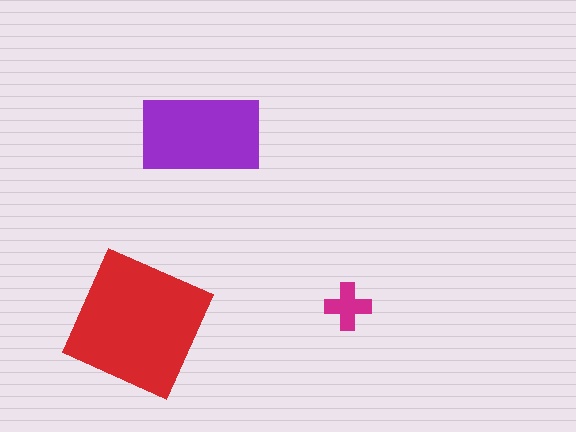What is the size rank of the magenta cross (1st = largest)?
3rd.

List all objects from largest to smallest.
The red square, the purple rectangle, the magenta cross.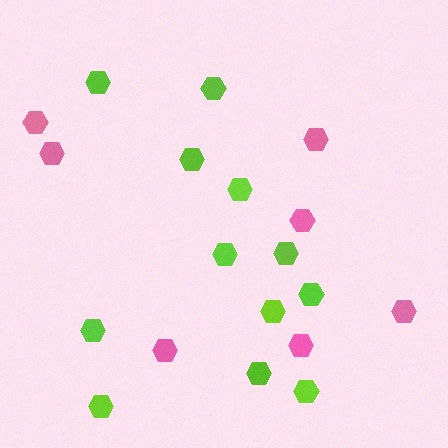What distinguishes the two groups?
There are 2 groups: one group of lime hexagons (12) and one group of pink hexagons (7).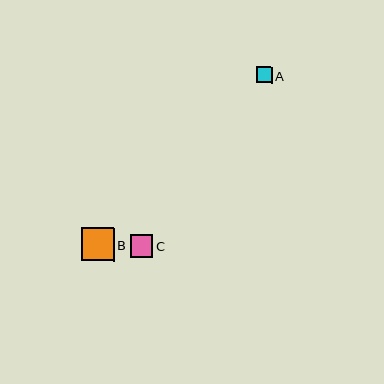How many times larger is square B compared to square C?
Square B is approximately 1.5 times the size of square C.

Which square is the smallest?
Square A is the smallest with a size of approximately 16 pixels.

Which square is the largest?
Square B is the largest with a size of approximately 33 pixels.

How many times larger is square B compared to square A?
Square B is approximately 2.1 times the size of square A.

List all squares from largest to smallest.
From largest to smallest: B, C, A.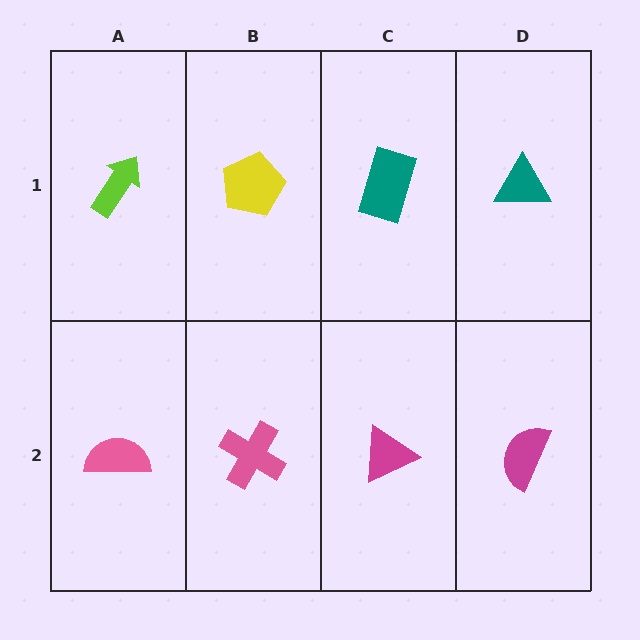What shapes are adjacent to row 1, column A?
A pink semicircle (row 2, column A), a yellow pentagon (row 1, column B).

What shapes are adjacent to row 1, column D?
A magenta semicircle (row 2, column D), a teal rectangle (row 1, column C).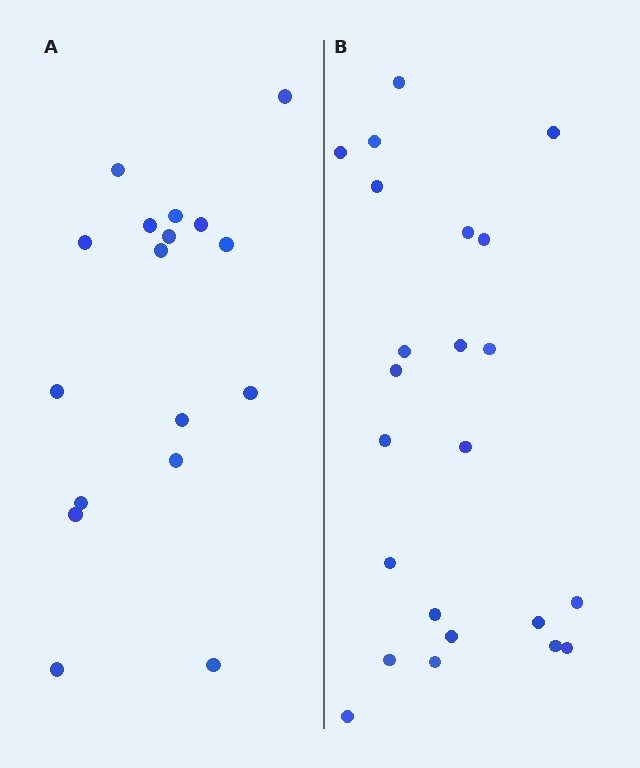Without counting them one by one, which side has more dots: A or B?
Region B (the right region) has more dots.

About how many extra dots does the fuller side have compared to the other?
Region B has about 6 more dots than region A.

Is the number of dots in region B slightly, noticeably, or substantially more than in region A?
Region B has noticeably more, but not dramatically so. The ratio is roughly 1.4 to 1.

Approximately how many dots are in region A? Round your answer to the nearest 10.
About 20 dots. (The exact count is 17, which rounds to 20.)